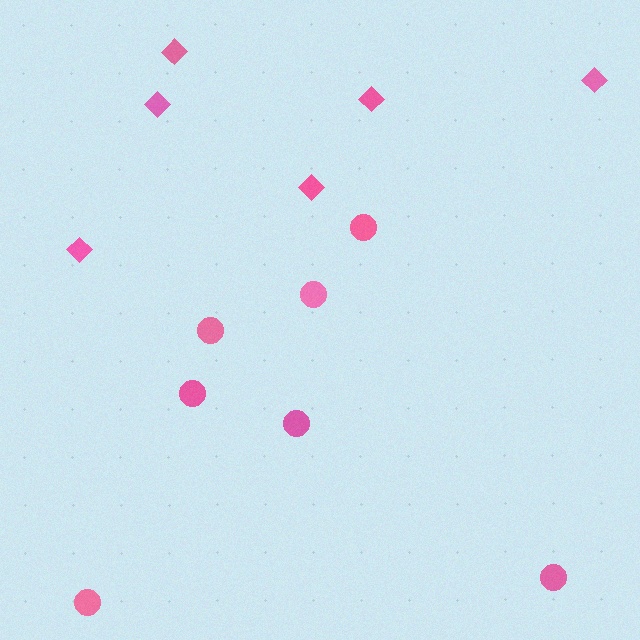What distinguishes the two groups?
There are 2 groups: one group of circles (7) and one group of diamonds (6).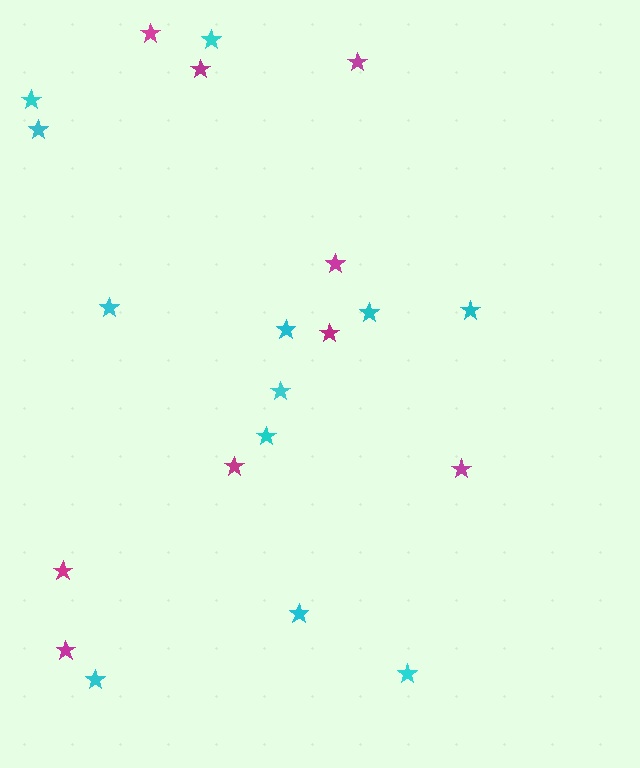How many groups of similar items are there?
There are 2 groups: one group of cyan stars (12) and one group of magenta stars (9).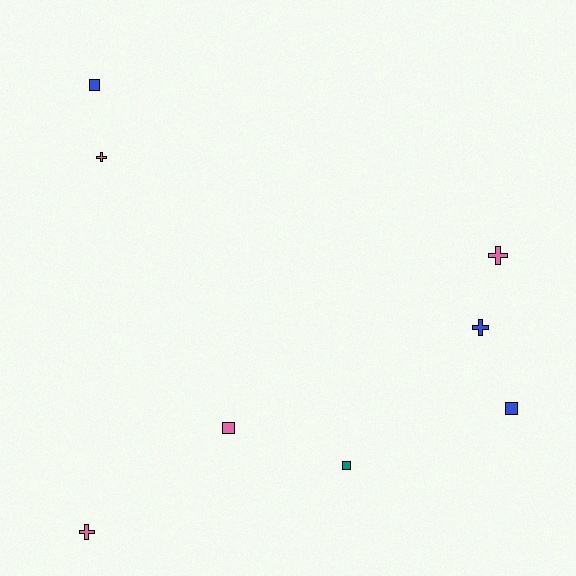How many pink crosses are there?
There are 3 pink crosses.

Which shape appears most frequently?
Square, with 4 objects.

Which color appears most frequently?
Pink, with 4 objects.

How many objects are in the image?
There are 8 objects.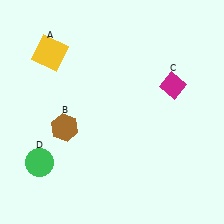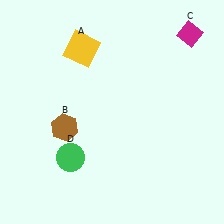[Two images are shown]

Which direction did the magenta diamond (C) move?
The magenta diamond (C) moved up.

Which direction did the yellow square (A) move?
The yellow square (A) moved right.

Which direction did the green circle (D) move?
The green circle (D) moved right.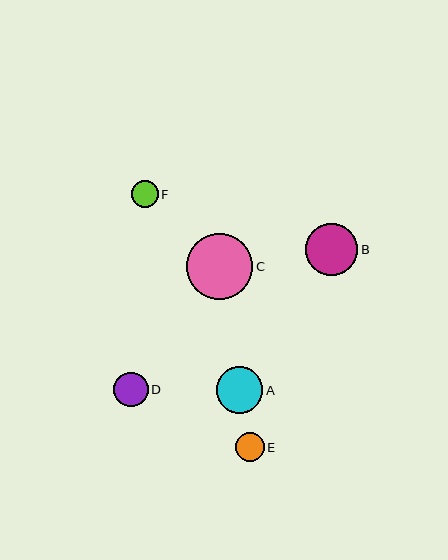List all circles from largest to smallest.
From largest to smallest: C, B, A, D, E, F.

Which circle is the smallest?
Circle F is the smallest with a size of approximately 27 pixels.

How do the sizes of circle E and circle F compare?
Circle E and circle F are approximately the same size.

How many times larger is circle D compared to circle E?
Circle D is approximately 1.2 times the size of circle E.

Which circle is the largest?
Circle C is the largest with a size of approximately 66 pixels.